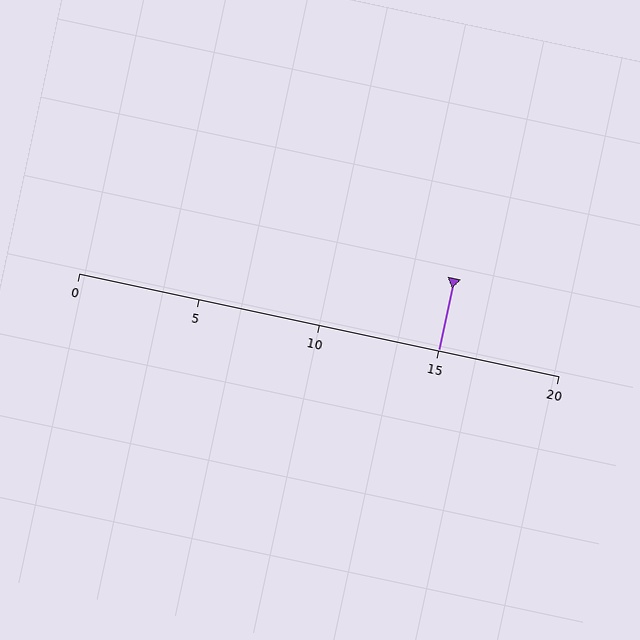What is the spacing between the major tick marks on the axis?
The major ticks are spaced 5 apart.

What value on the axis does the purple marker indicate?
The marker indicates approximately 15.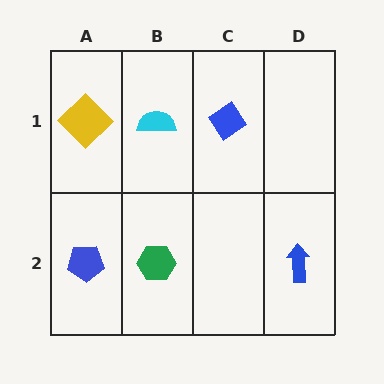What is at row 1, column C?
A blue diamond.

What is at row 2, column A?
A blue pentagon.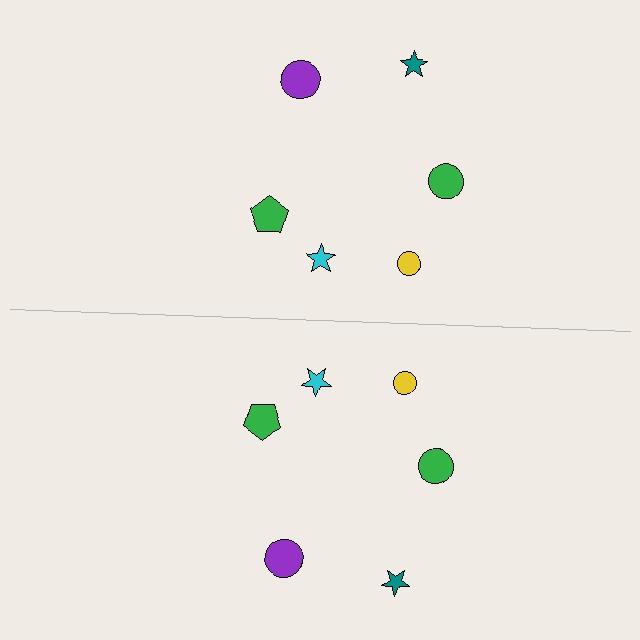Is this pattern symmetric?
Yes, this pattern has bilateral (reflection) symmetry.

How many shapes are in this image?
There are 12 shapes in this image.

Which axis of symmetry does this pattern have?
The pattern has a horizontal axis of symmetry running through the center of the image.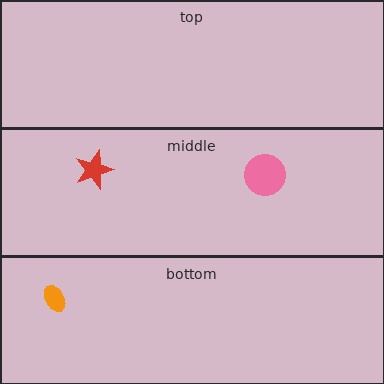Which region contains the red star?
The middle region.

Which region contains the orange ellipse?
The bottom region.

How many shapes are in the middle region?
2.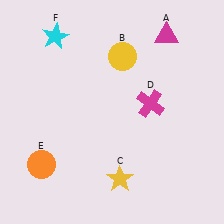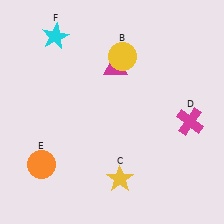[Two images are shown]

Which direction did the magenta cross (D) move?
The magenta cross (D) moved right.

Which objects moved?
The objects that moved are: the magenta triangle (A), the magenta cross (D).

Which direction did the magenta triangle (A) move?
The magenta triangle (A) moved left.